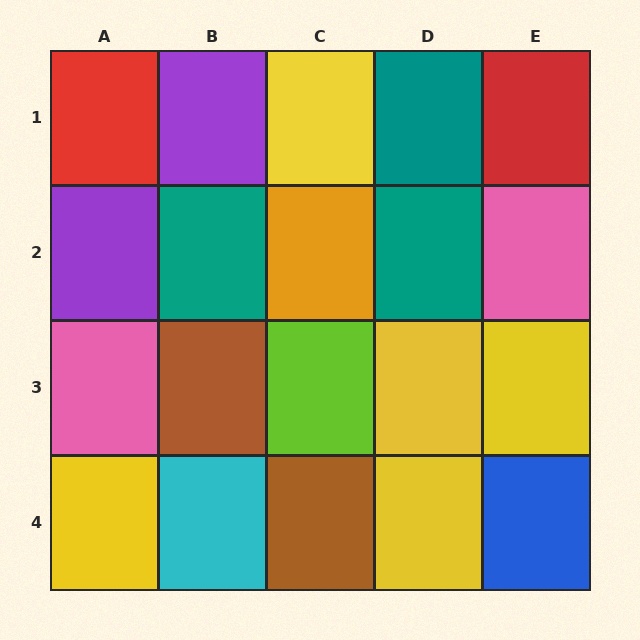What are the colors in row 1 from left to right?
Red, purple, yellow, teal, red.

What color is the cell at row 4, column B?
Cyan.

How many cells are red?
2 cells are red.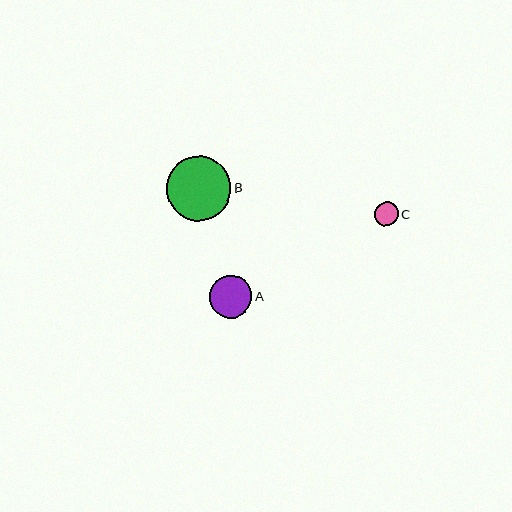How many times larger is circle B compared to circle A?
Circle B is approximately 1.5 times the size of circle A.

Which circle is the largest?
Circle B is the largest with a size of approximately 65 pixels.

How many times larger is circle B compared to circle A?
Circle B is approximately 1.5 times the size of circle A.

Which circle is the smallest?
Circle C is the smallest with a size of approximately 24 pixels.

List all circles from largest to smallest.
From largest to smallest: B, A, C.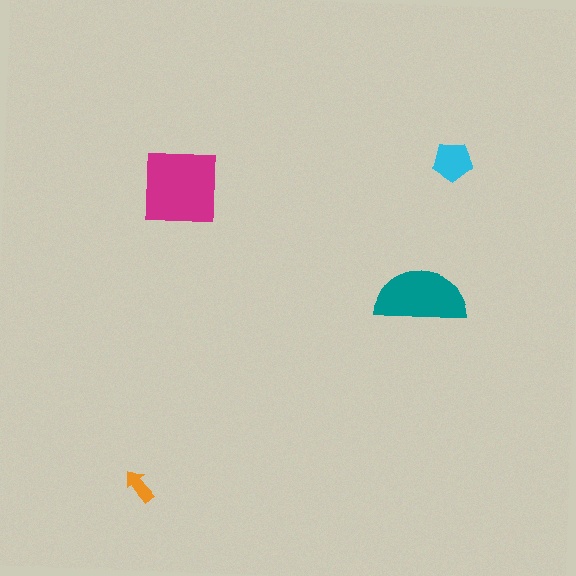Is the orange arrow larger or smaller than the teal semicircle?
Smaller.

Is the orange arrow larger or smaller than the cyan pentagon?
Smaller.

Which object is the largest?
The magenta square.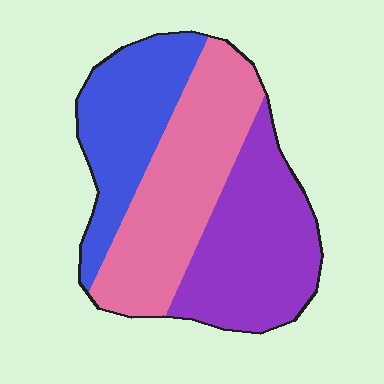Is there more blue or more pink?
Pink.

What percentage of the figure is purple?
Purple takes up about one third (1/3) of the figure.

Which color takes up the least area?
Blue, at roughly 25%.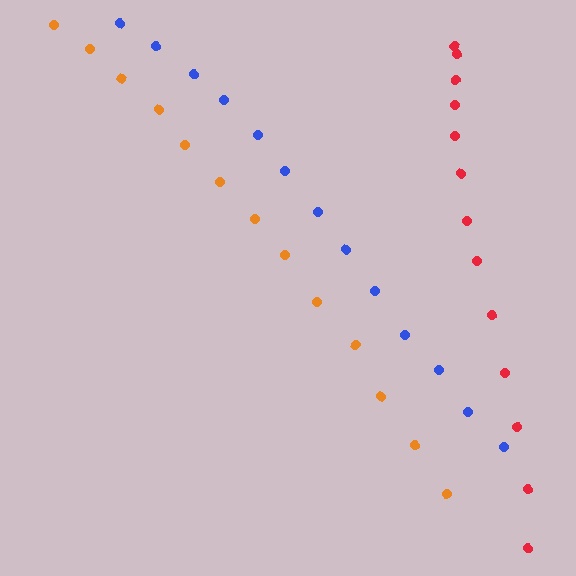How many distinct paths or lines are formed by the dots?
There are 3 distinct paths.